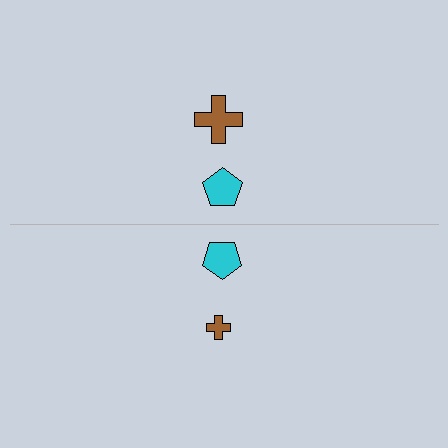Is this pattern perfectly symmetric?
No, the pattern is not perfectly symmetric. The brown cross on the bottom side has a different size than its mirror counterpart.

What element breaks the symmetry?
The brown cross on the bottom side has a different size than its mirror counterpart.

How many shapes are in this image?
There are 4 shapes in this image.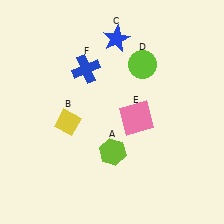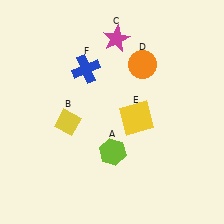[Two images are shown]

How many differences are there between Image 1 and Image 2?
There are 3 differences between the two images.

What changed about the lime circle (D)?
In Image 1, D is lime. In Image 2, it changed to orange.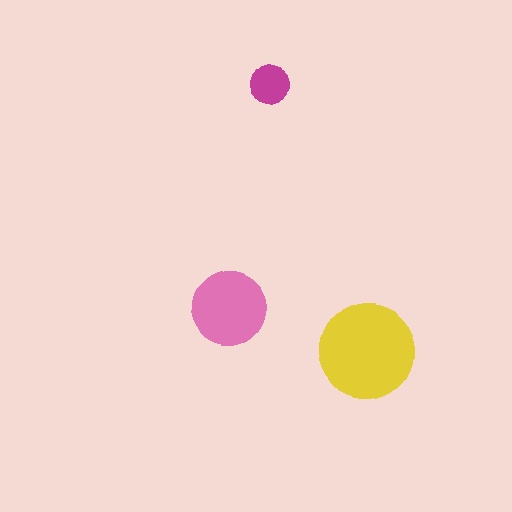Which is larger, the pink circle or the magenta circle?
The pink one.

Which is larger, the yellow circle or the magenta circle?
The yellow one.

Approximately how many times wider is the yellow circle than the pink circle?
About 1.5 times wider.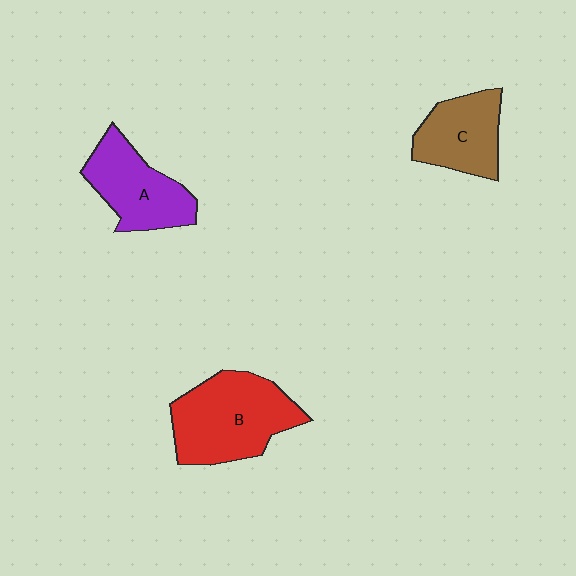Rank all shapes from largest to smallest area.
From largest to smallest: B (red), A (purple), C (brown).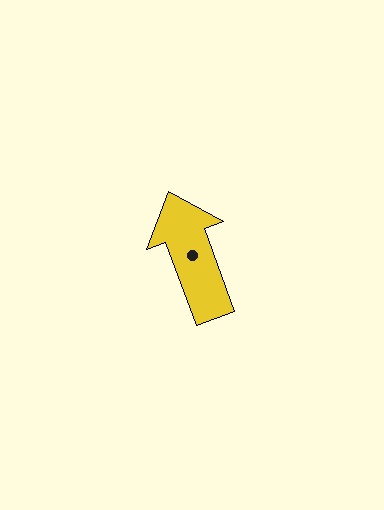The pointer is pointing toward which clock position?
Roughly 11 o'clock.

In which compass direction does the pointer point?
North.